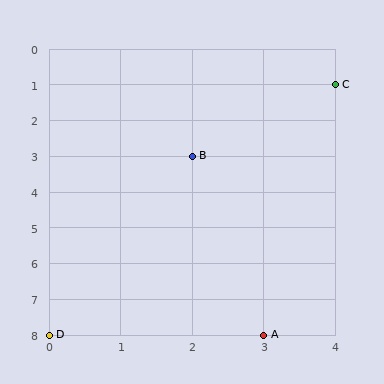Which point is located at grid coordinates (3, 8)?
Point A is at (3, 8).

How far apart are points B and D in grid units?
Points B and D are 2 columns and 5 rows apart (about 5.4 grid units diagonally).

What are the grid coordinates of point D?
Point D is at grid coordinates (0, 8).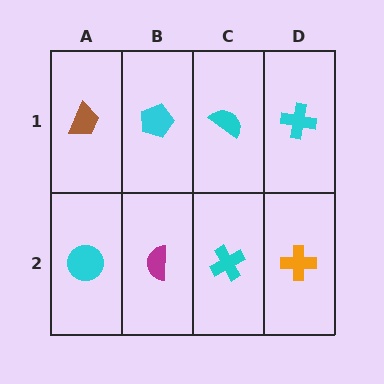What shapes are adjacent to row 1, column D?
An orange cross (row 2, column D), a cyan semicircle (row 1, column C).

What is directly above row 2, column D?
A cyan cross.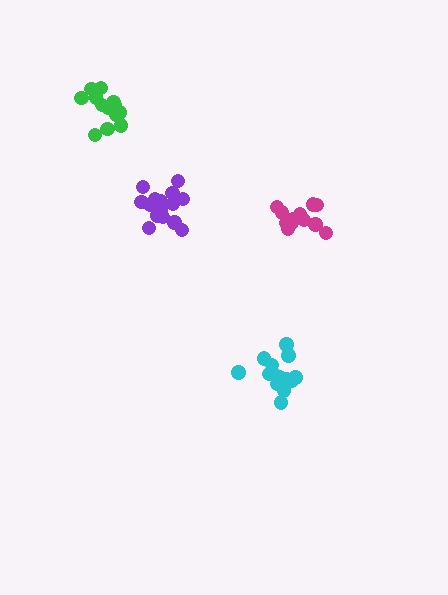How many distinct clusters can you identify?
There are 4 distinct clusters.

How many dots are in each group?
Group 1: 15 dots, Group 2: 15 dots, Group 3: 15 dots, Group 4: 13 dots (58 total).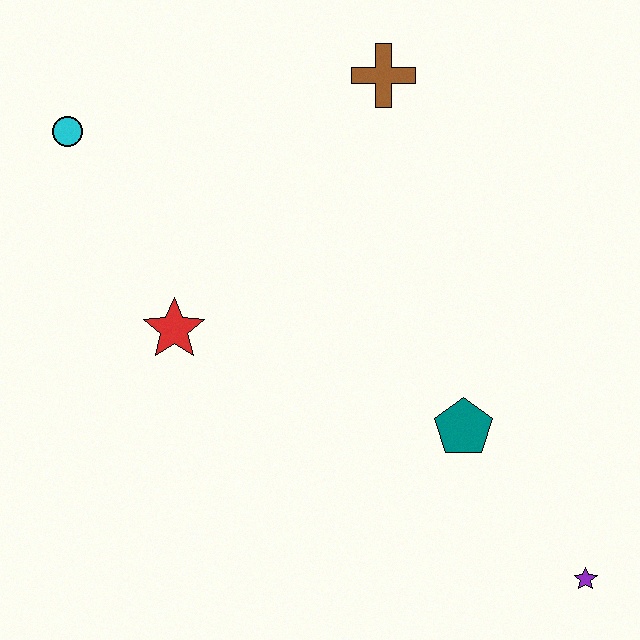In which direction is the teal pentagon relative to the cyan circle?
The teal pentagon is to the right of the cyan circle.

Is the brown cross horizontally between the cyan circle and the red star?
No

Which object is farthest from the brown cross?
The purple star is farthest from the brown cross.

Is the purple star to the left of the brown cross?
No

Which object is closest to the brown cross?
The cyan circle is closest to the brown cross.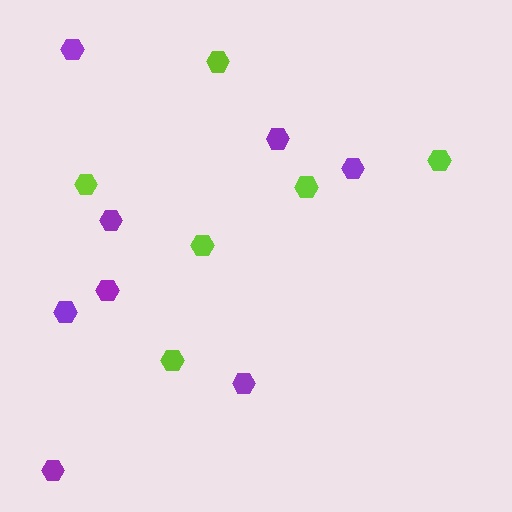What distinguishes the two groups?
There are 2 groups: one group of lime hexagons (6) and one group of purple hexagons (8).